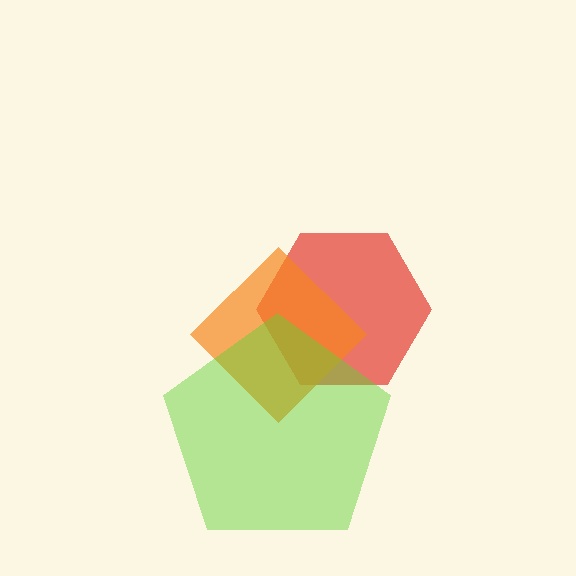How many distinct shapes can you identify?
There are 3 distinct shapes: a red hexagon, an orange diamond, a lime pentagon.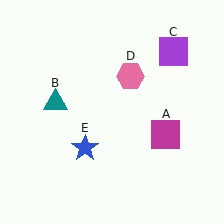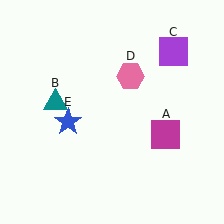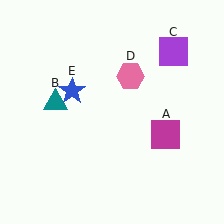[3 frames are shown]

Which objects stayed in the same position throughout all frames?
Magenta square (object A) and teal triangle (object B) and purple square (object C) and pink hexagon (object D) remained stationary.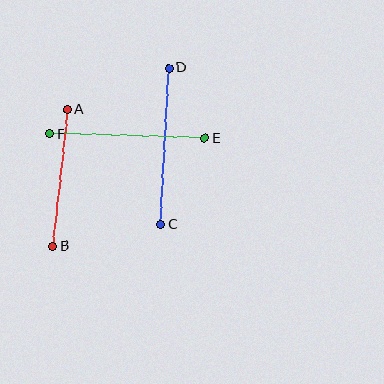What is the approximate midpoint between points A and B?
The midpoint is at approximately (60, 178) pixels.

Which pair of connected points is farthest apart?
Points C and D are farthest apart.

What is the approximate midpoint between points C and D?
The midpoint is at approximately (165, 146) pixels.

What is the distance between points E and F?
The distance is approximately 155 pixels.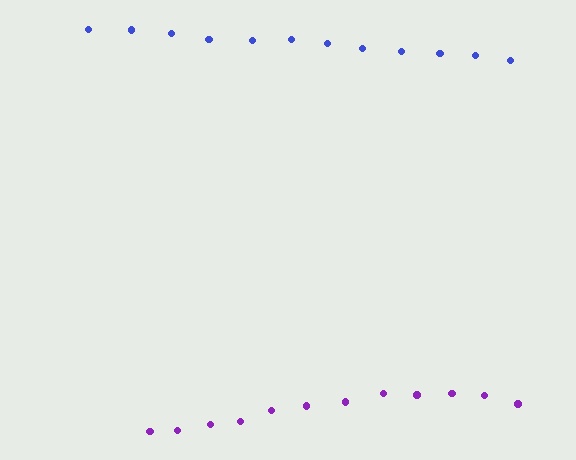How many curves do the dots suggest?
There are 2 distinct paths.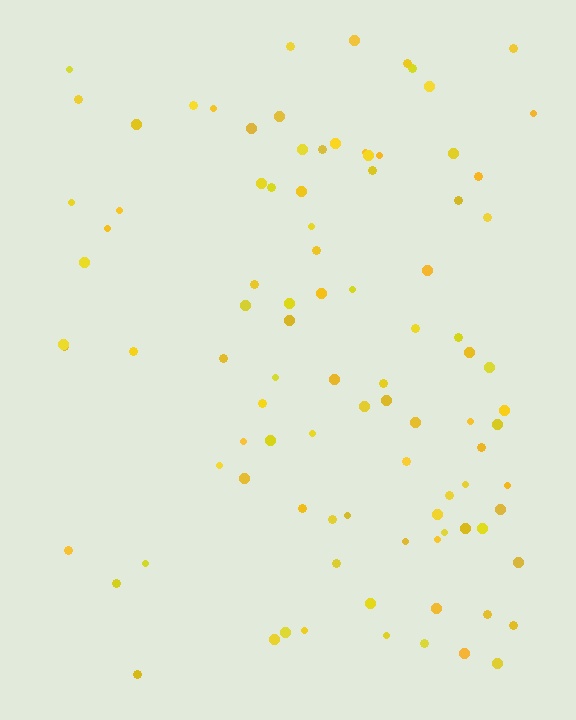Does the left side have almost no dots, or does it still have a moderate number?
Still a moderate number, just noticeably fewer than the right.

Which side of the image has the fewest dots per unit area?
The left.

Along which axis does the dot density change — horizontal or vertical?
Horizontal.